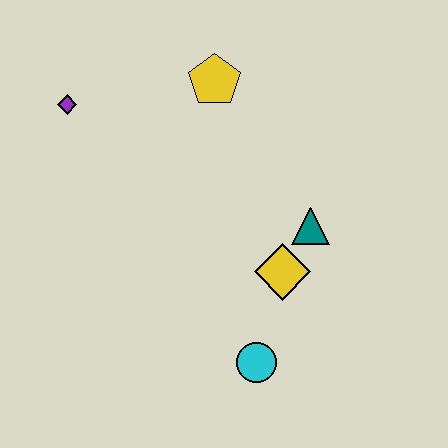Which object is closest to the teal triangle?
The yellow diamond is closest to the teal triangle.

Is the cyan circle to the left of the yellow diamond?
Yes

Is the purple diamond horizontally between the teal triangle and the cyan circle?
No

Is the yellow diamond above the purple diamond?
No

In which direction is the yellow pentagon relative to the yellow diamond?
The yellow pentagon is above the yellow diamond.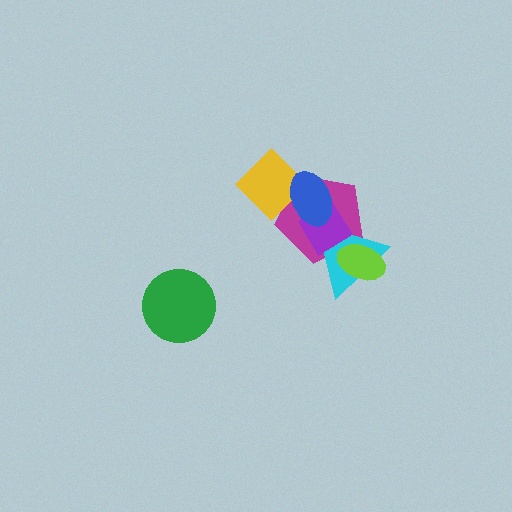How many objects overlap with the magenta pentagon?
5 objects overlap with the magenta pentagon.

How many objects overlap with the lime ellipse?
2 objects overlap with the lime ellipse.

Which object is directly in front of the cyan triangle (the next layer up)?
The purple diamond is directly in front of the cyan triangle.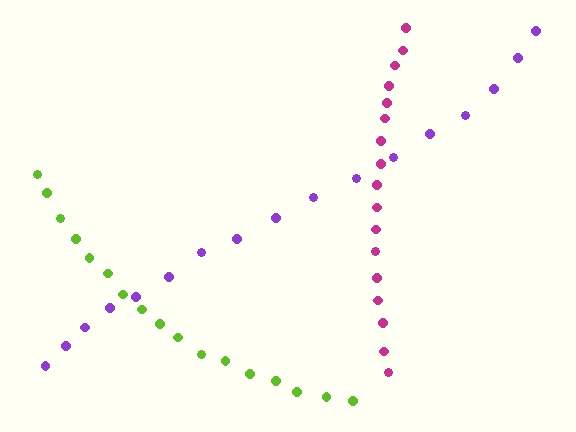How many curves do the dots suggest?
There are 3 distinct paths.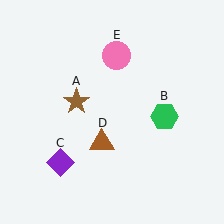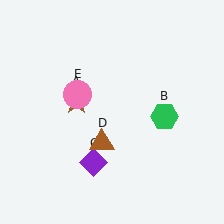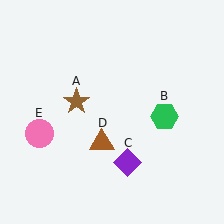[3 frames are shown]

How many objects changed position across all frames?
2 objects changed position: purple diamond (object C), pink circle (object E).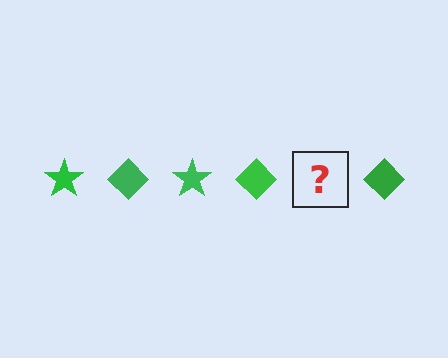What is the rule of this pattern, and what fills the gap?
The rule is that the pattern cycles through star, diamond shapes in green. The gap should be filled with a green star.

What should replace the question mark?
The question mark should be replaced with a green star.